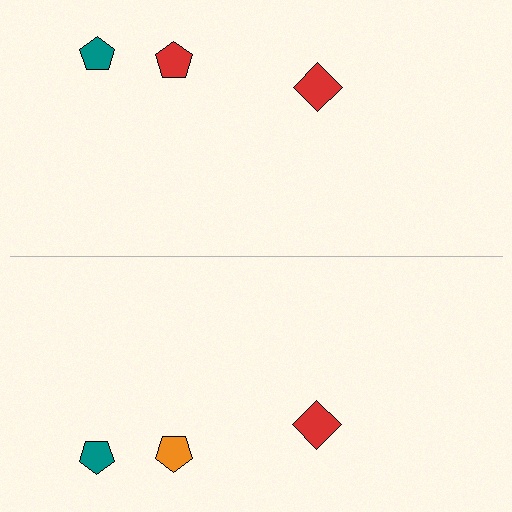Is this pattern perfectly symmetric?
No, the pattern is not perfectly symmetric. The orange pentagon on the bottom side breaks the symmetry — its mirror counterpart is red.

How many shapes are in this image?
There are 6 shapes in this image.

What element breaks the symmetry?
The orange pentagon on the bottom side breaks the symmetry — its mirror counterpart is red.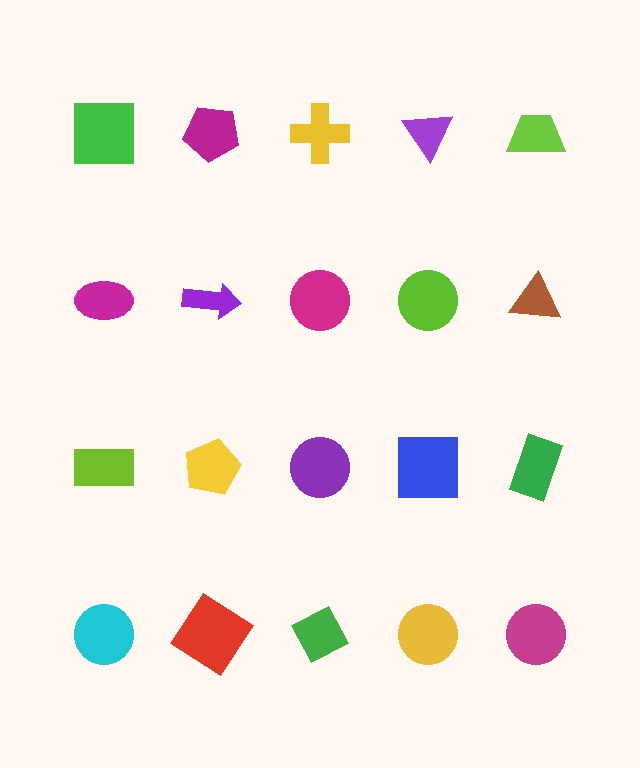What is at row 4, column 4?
A yellow circle.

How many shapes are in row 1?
5 shapes.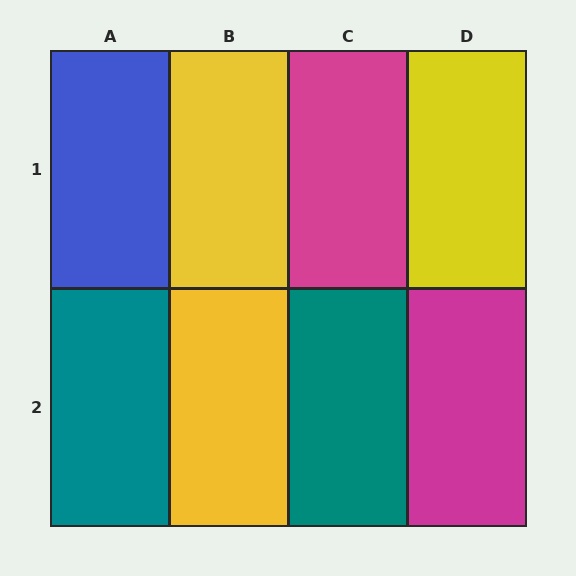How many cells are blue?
1 cell is blue.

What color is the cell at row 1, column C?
Magenta.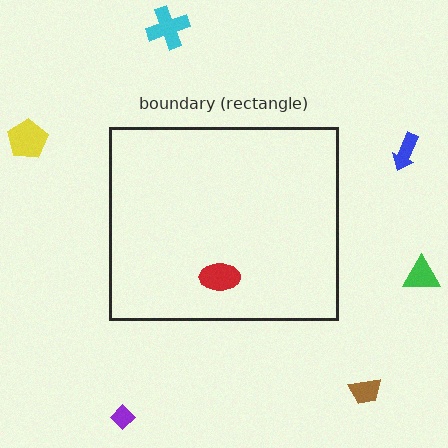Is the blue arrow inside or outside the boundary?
Outside.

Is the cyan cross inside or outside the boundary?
Outside.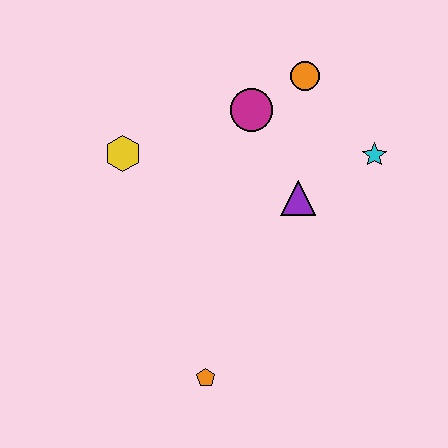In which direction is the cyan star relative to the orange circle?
The cyan star is below the orange circle.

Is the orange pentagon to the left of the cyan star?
Yes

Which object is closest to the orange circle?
The magenta circle is closest to the orange circle.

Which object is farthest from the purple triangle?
The orange pentagon is farthest from the purple triangle.